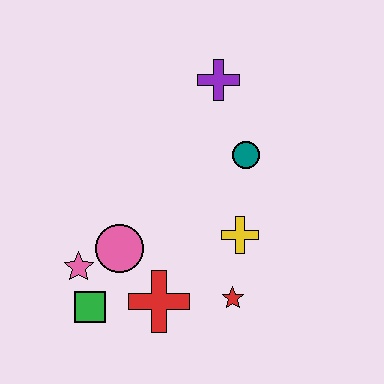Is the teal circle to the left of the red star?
No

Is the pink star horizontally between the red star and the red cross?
No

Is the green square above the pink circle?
No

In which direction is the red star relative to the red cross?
The red star is to the right of the red cross.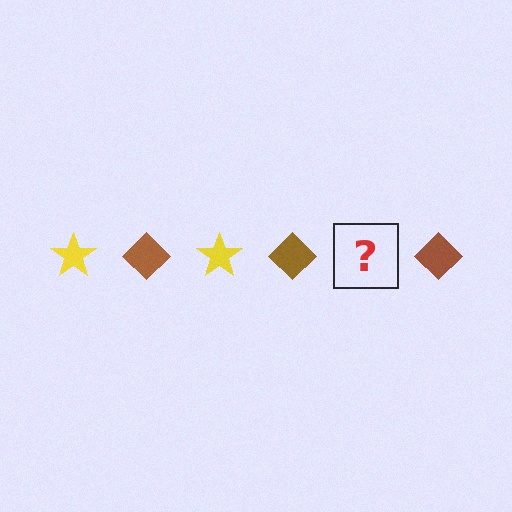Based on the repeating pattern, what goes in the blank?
The blank should be a yellow star.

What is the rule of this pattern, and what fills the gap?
The rule is that the pattern alternates between yellow star and brown diamond. The gap should be filled with a yellow star.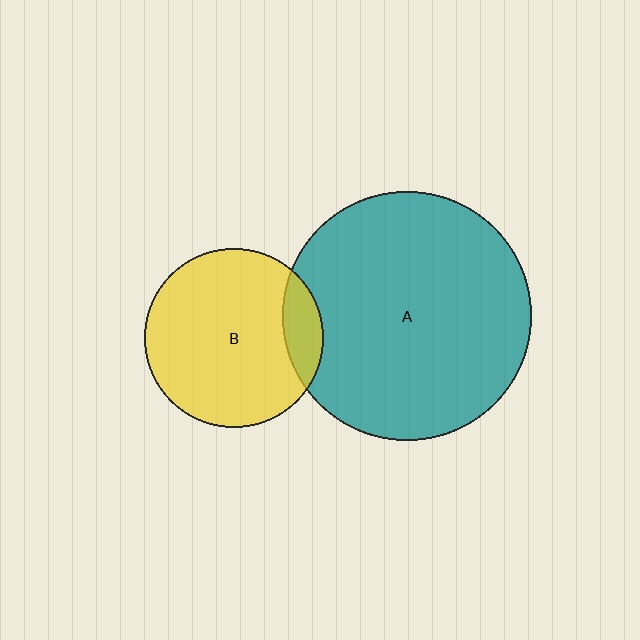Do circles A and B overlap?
Yes.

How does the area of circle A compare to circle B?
Approximately 2.0 times.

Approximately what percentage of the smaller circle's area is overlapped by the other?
Approximately 15%.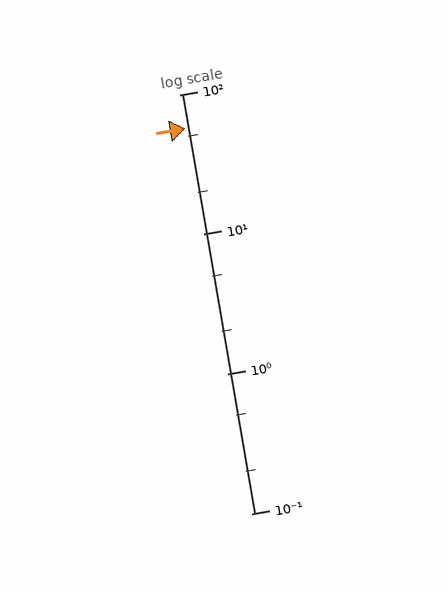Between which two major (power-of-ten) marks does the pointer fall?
The pointer is between 10 and 100.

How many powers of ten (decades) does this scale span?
The scale spans 3 decades, from 0.1 to 100.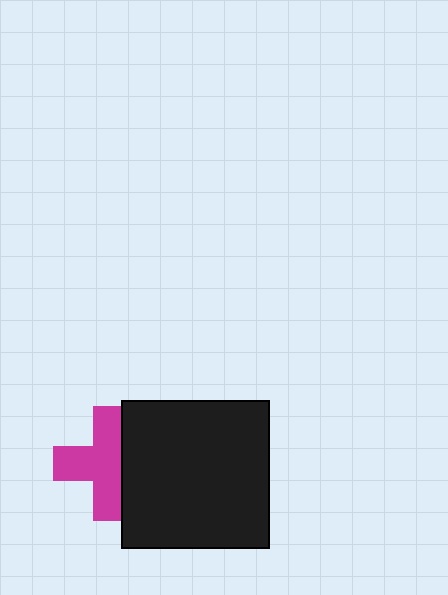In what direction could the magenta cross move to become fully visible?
The magenta cross could move left. That would shift it out from behind the black square entirely.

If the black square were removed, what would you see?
You would see the complete magenta cross.